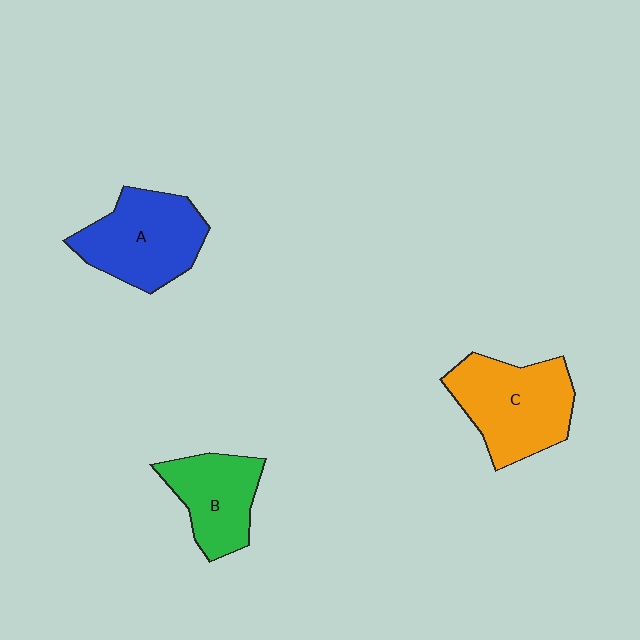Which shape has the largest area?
Shape C (orange).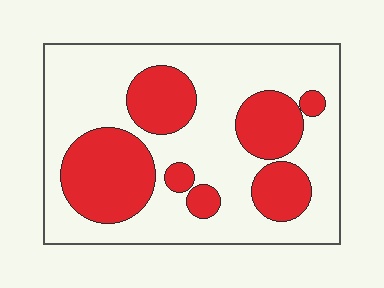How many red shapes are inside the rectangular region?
7.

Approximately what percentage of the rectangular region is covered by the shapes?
Approximately 35%.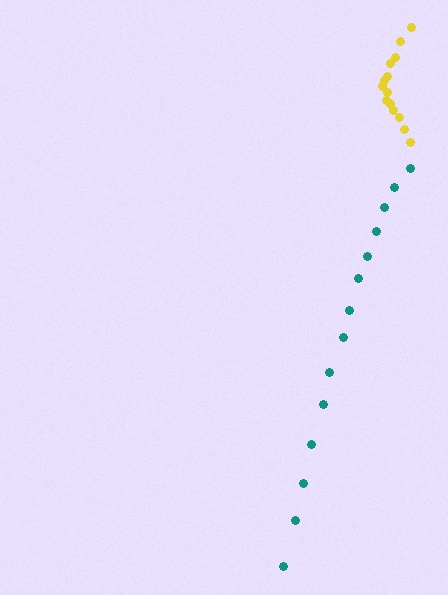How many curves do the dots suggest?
There are 2 distinct paths.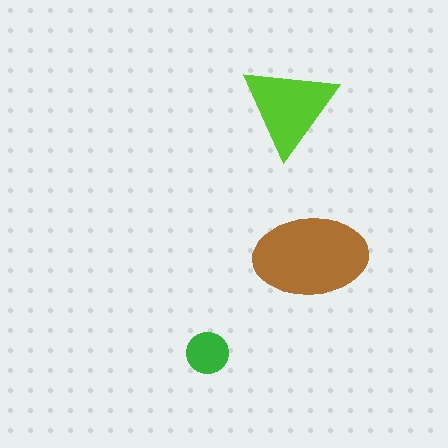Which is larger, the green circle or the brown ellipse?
The brown ellipse.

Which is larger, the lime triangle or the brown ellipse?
The brown ellipse.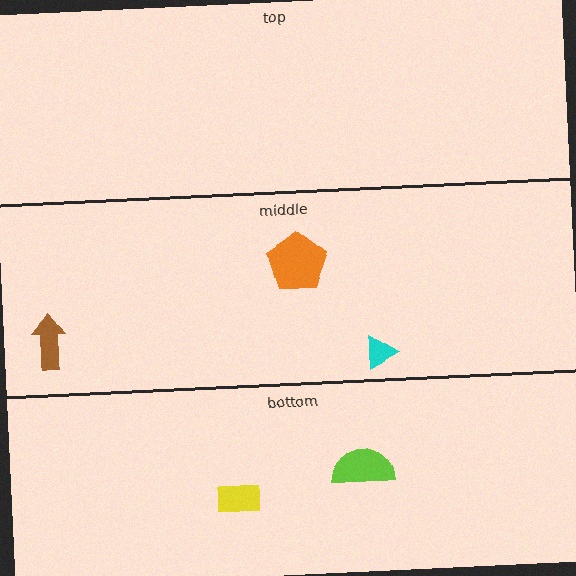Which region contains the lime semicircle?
The bottom region.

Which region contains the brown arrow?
The middle region.